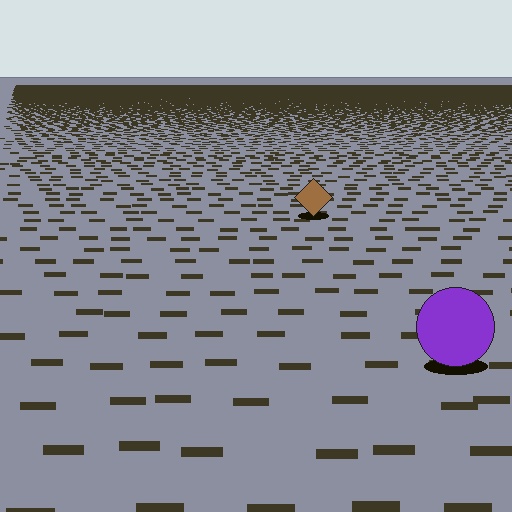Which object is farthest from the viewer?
The brown diamond is farthest from the viewer. It appears smaller and the ground texture around it is denser.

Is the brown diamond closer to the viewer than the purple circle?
No. The purple circle is closer — you can tell from the texture gradient: the ground texture is coarser near it.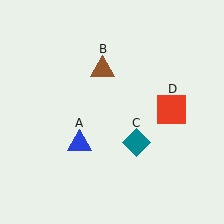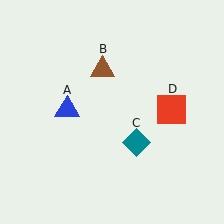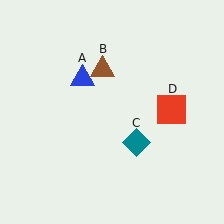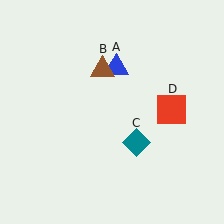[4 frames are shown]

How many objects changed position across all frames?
1 object changed position: blue triangle (object A).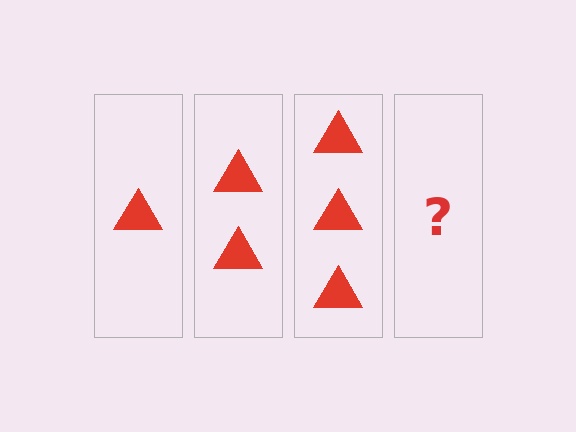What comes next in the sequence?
The next element should be 4 triangles.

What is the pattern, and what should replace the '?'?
The pattern is that each step adds one more triangle. The '?' should be 4 triangles.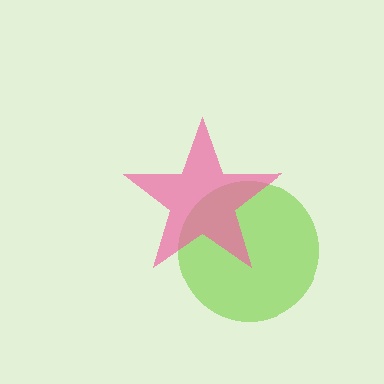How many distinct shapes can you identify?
There are 2 distinct shapes: a lime circle, a pink star.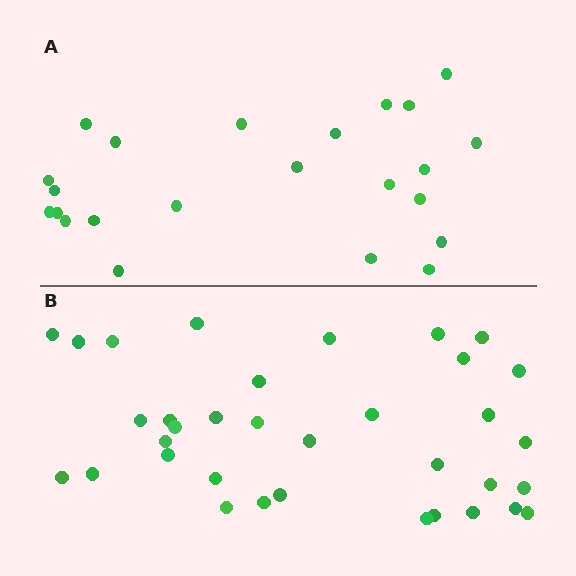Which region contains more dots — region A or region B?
Region B (the bottom region) has more dots.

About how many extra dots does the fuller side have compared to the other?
Region B has roughly 12 or so more dots than region A.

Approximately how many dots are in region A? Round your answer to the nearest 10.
About 20 dots. (The exact count is 23, which rounds to 20.)